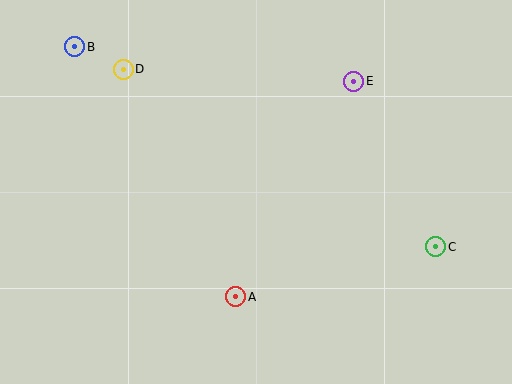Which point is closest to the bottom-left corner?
Point A is closest to the bottom-left corner.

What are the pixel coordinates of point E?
Point E is at (354, 81).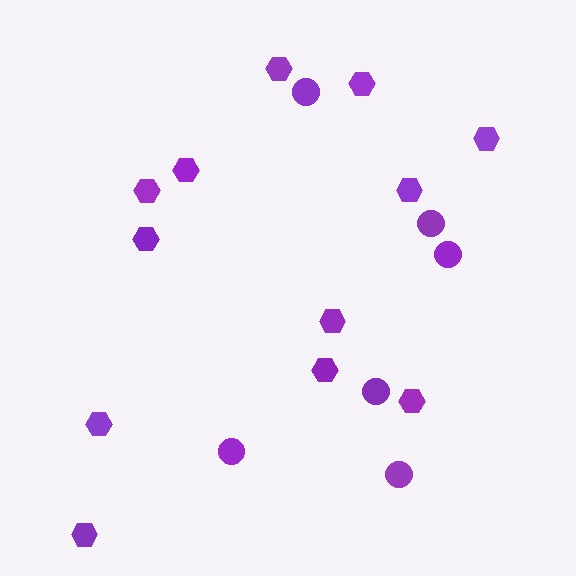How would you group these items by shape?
There are 2 groups: one group of circles (6) and one group of hexagons (12).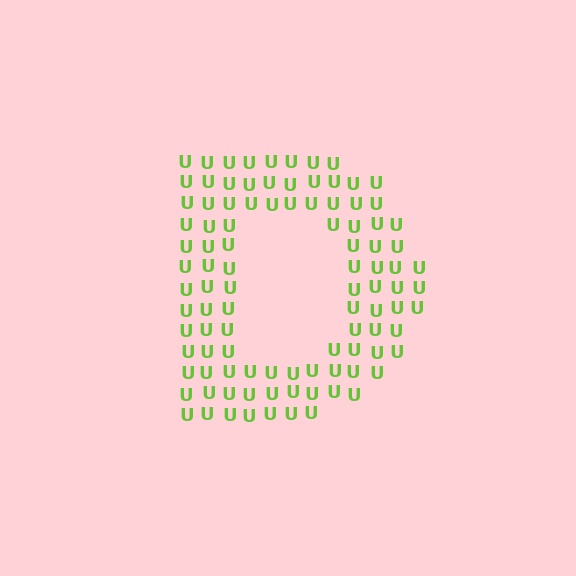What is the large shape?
The large shape is the letter D.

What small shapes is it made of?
It is made of small letter U's.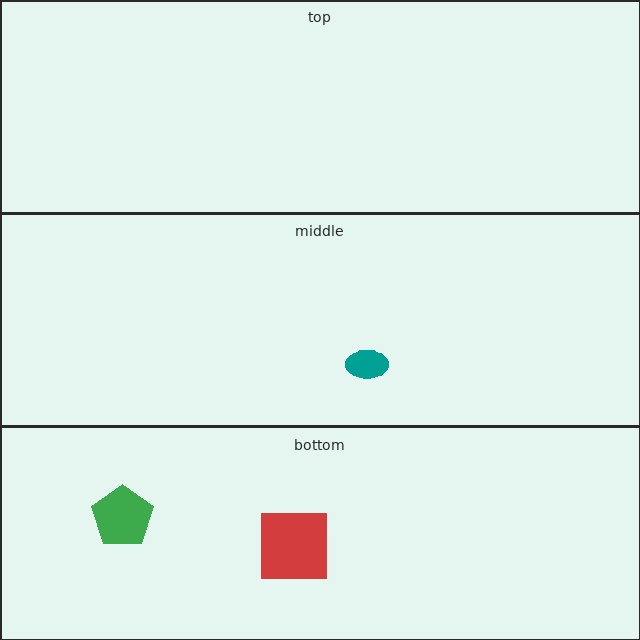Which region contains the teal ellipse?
The middle region.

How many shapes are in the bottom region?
2.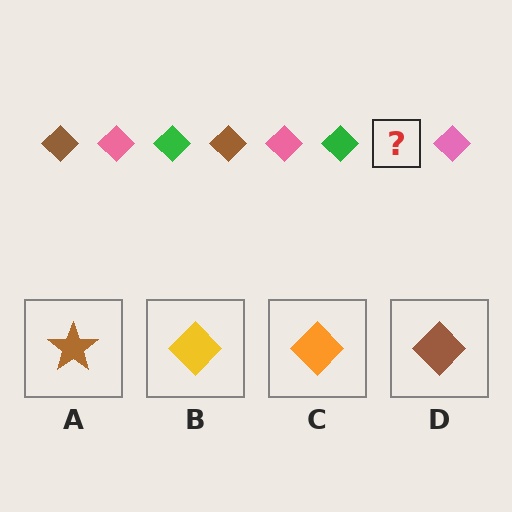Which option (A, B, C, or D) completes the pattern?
D.